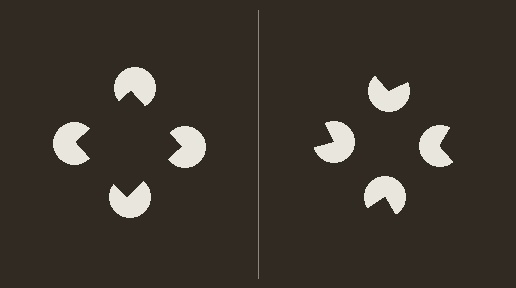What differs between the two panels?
The pac-man discs are positioned identically on both sides; only the wedge orientations differ. On the left they align to a square; on the right they are misaligned.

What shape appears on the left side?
An illusory square.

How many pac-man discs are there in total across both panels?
8 — 4 on each side.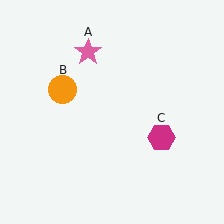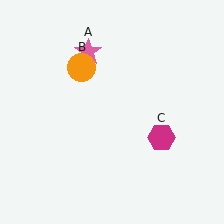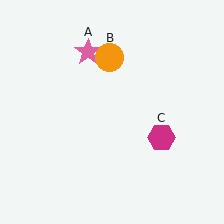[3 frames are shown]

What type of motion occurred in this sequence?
The orange circle (object B) rotated clockwise around the center of the scene.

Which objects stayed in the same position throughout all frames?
Pink star (object A) and magenta hexagon (object C) remained stationary.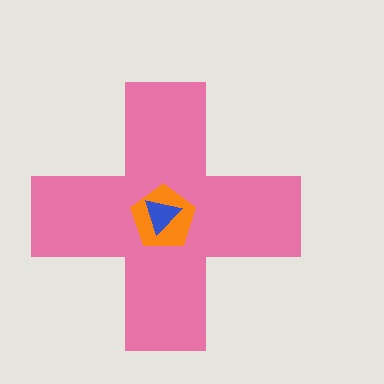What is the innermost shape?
The blue triangle.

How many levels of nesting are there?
3.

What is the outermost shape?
The pink cross.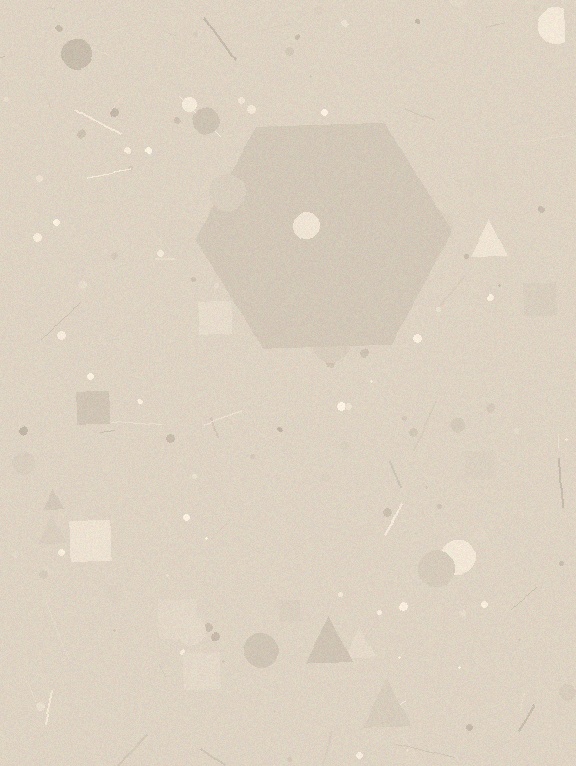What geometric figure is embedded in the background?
A hexagon is embedded in the background.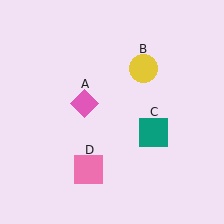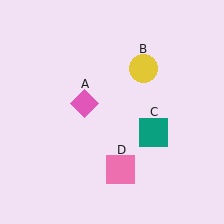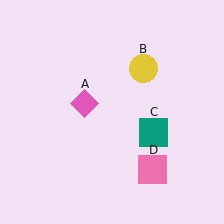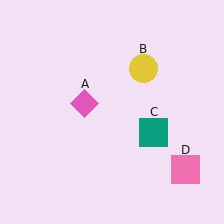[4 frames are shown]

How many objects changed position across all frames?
1 object changed position: pink square (object D).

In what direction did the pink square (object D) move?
The pink square (object D) moved right.